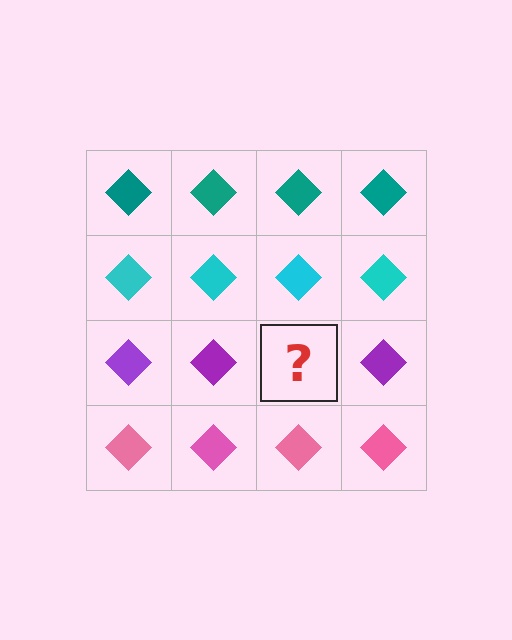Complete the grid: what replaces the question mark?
The question mark should be replaced with a purple diamond.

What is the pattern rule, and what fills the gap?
The rule is that each row has a consistent color. The gap should be filled with a purple diamond.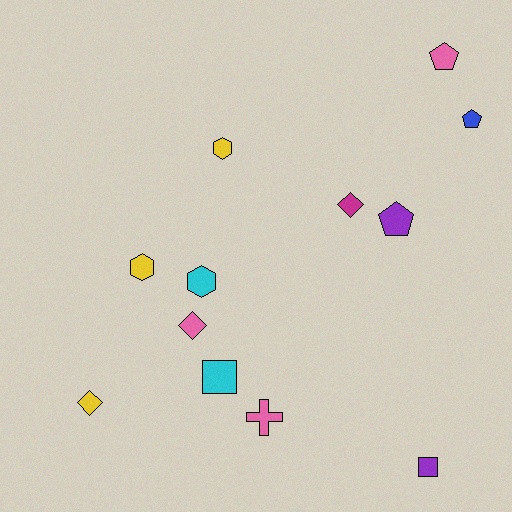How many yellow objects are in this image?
There are 3 yellow objects.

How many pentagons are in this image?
There are 3 pentagons.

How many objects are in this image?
There are 12 objects.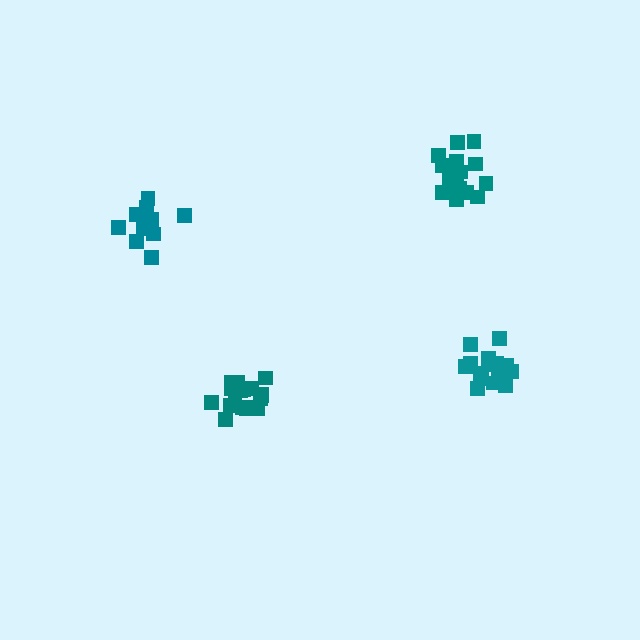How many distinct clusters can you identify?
There are 4 distinct clusters.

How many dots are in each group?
Group 1: 13 dots, Group 2: 18 dots, Group 3: 16 dots, Group 4: 18 dots (65 total).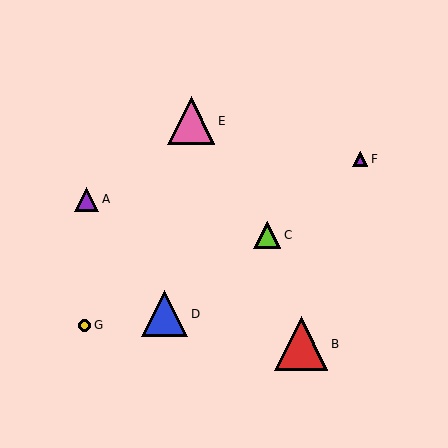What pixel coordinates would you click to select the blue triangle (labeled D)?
Click at (165, 314) to select the blue triangle D.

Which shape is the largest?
The red triangle (labeled B) is the largest.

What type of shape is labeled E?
Shape E is a pink triangle.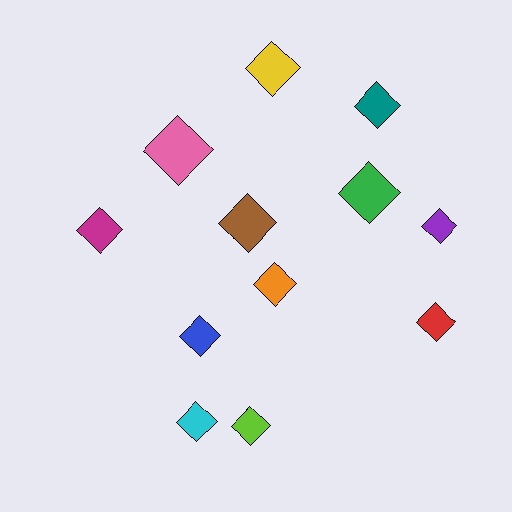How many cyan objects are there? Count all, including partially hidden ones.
There is 1 cyan object.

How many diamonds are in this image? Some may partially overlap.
There are 12 diamonds.